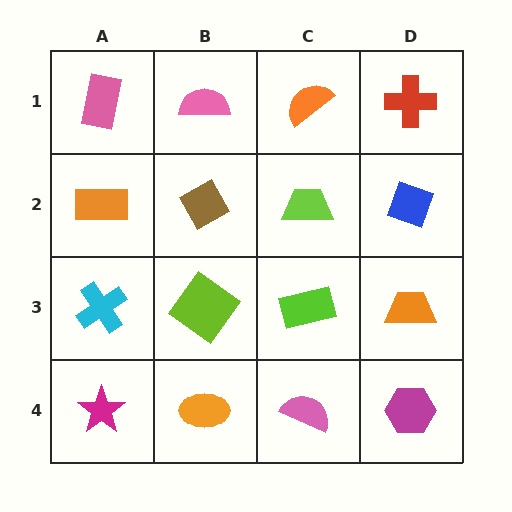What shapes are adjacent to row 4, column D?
An orange trapezoid (row 3, column D), a pink semicircle (row 4, column C).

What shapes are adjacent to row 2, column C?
An orange semicircle (row 1, column C), a lime rectangle (row 3, column C), a brown diamond (row 2, column B), a blue diamond (row 2, column D).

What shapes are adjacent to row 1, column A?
An orange rectangle (row 2, column A), a pink semicircle (row 1, column B).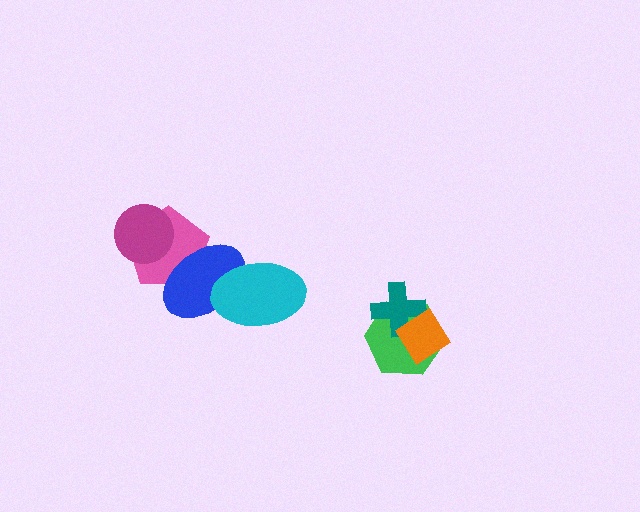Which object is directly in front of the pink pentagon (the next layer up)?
The magenta circle is directly in front of the pink pentagon.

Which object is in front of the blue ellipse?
The cyan ellipse is in front of the blue ellipse.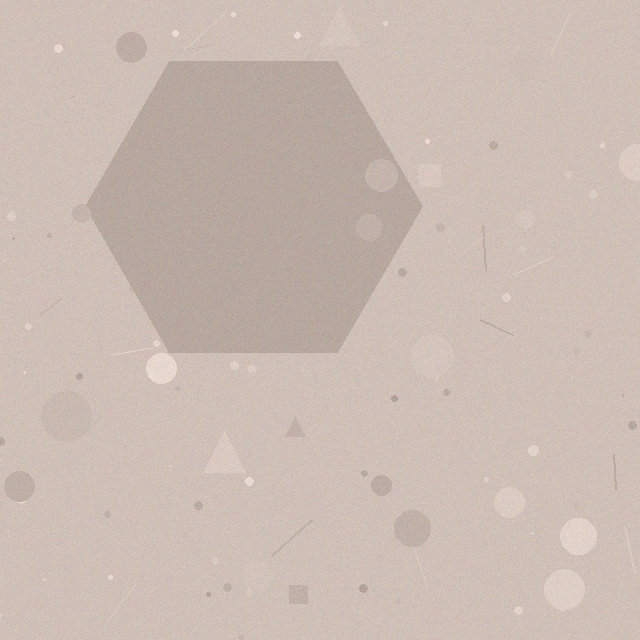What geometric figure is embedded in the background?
A hexagon is embedded in the background.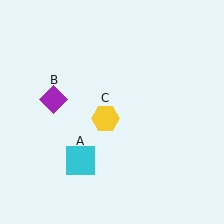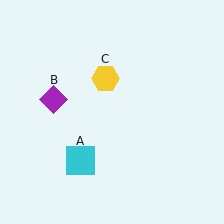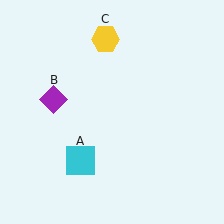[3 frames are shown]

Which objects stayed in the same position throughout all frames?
Cyan square (object A) and purple diamond (object B) remained stationary.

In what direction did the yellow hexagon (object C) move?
The yellow hexagon (object C) moved up.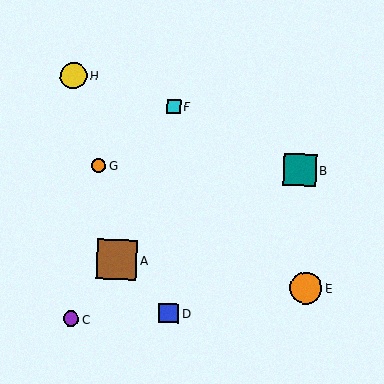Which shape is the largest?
The brown square (labeled A) is the largest.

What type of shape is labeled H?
Shape H is a yellow circle.